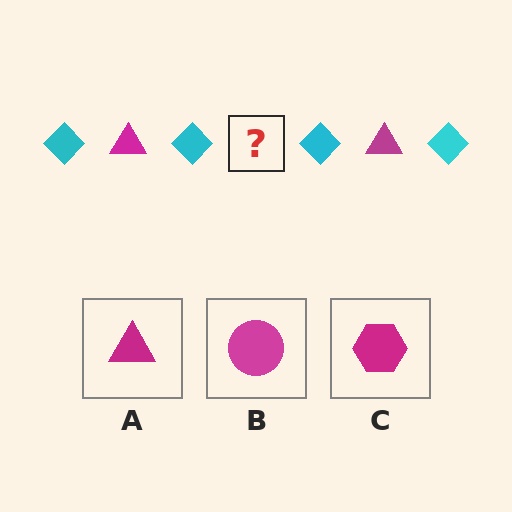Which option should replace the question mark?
Option A.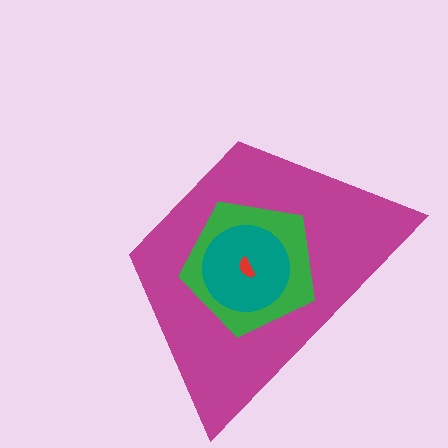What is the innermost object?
The red semicircle.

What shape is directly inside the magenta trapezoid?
The green pentagon.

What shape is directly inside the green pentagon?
The teal circle.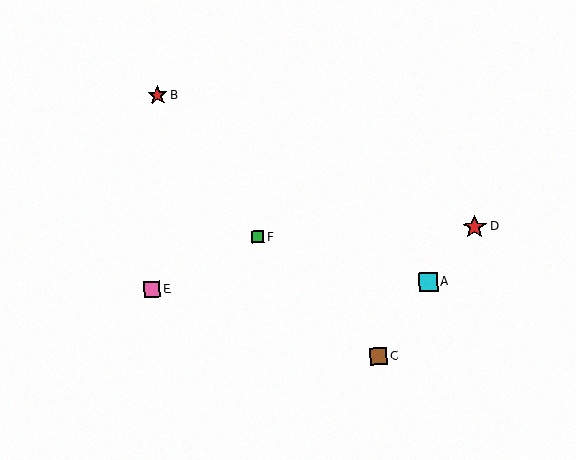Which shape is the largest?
The red star (labeled D) is the largest.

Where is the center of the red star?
The center of the red star is at (475, 227).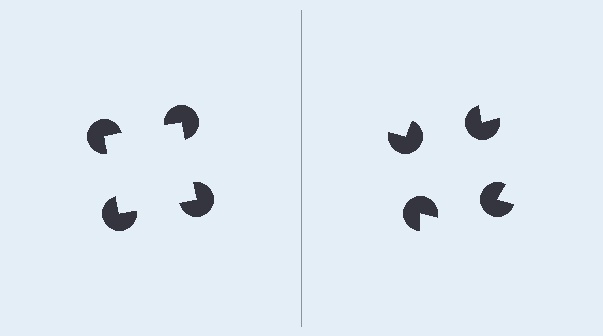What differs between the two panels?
The pac-man discs are positioned identically on both sides; only the wedge orientations differ. On the left they align to a square; on the right they are misaligned.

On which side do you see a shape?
An illusory square appears on the left side. On the right side the wedge cuts are rotated, so no coherent shape forms.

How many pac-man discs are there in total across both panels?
8 — 4 on each side.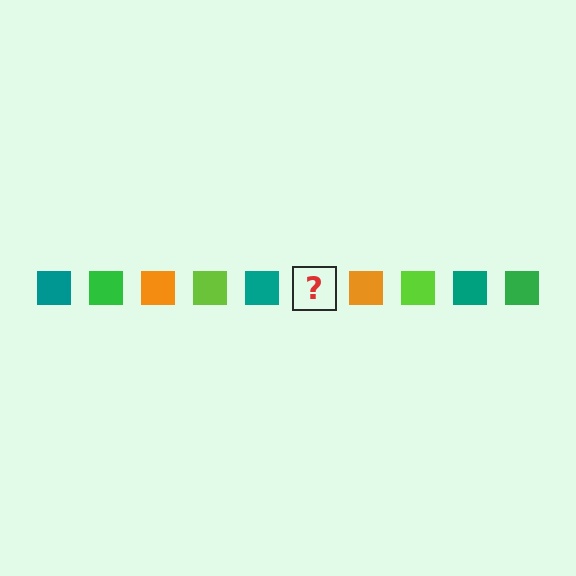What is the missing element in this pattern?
The missing element is a green square.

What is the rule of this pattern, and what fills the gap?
The rule is that the pattern cycles through teal, green, orange, lime squares. The gap should be filled with a green square.